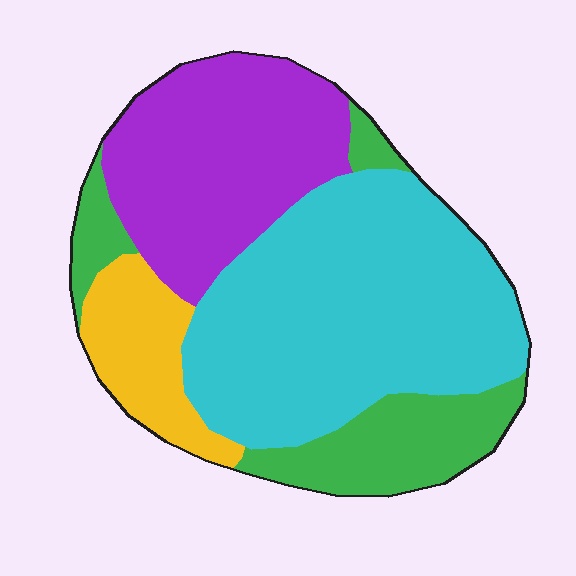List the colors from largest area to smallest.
From largest to smallest: cyan, purple, green, yellow.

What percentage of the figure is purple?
Purple covers around 25% of the figure.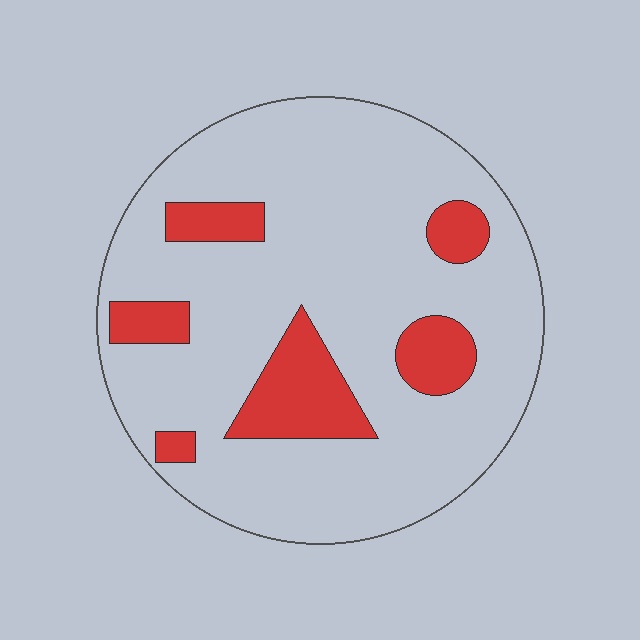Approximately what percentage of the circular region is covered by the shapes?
Approximately 20%.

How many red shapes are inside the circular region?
6.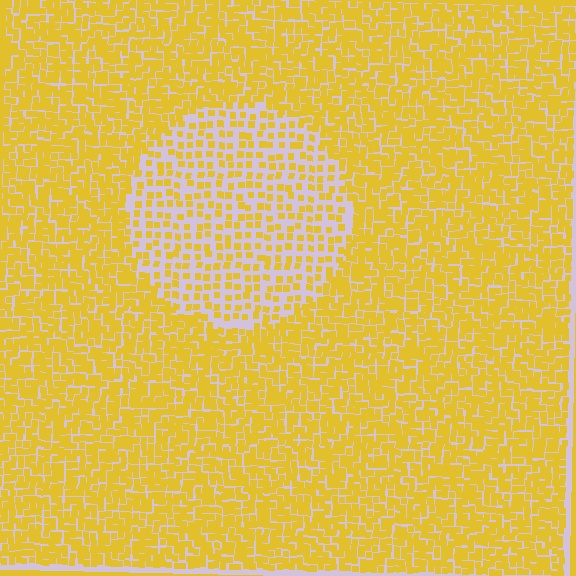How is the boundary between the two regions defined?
The boundary is defined by a change in element density (approximately 2.2x ratio). All elements are the same color, size, and shape.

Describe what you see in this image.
The image contains small yellow elements arranged at two different densities. A circle-shaped region is visible where the elements are less densely packed than the surrounding area.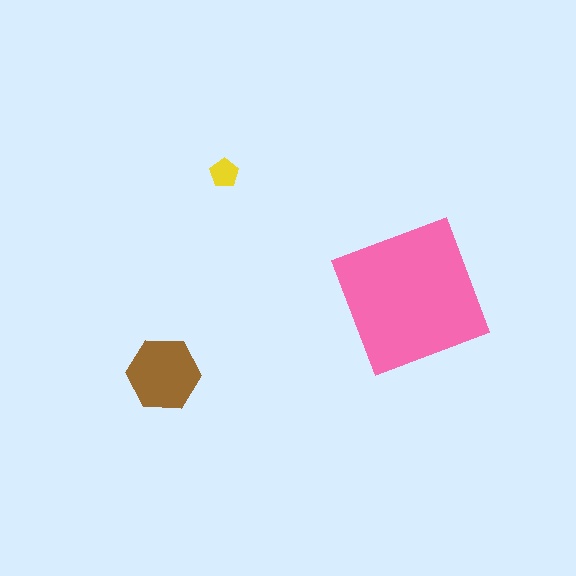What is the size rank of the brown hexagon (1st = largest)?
2nd.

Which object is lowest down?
The brown hexagon is bottommost.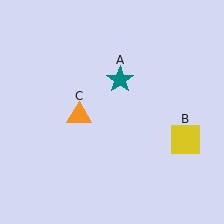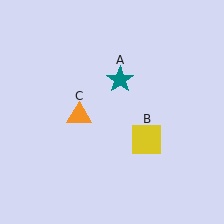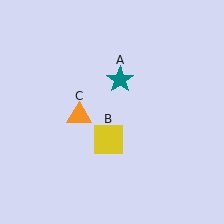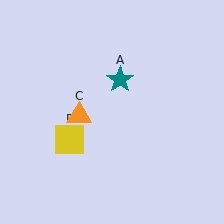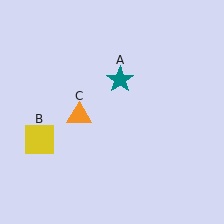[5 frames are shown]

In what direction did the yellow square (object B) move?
The yellow square (object B) moved left.